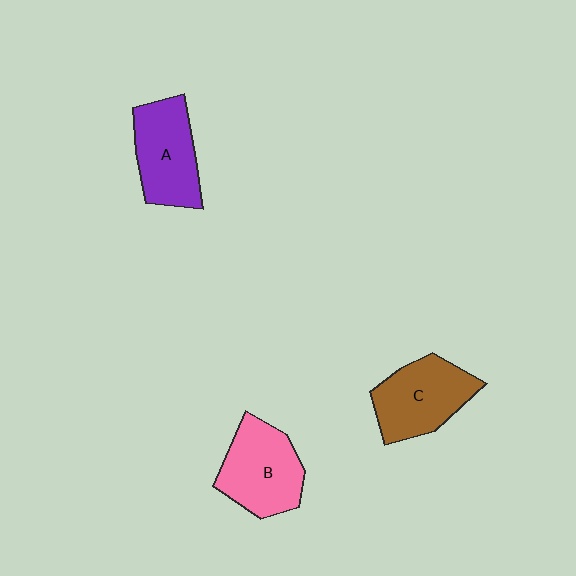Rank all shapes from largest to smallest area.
From largest to smallest: B (pink), C (brown), A (purple).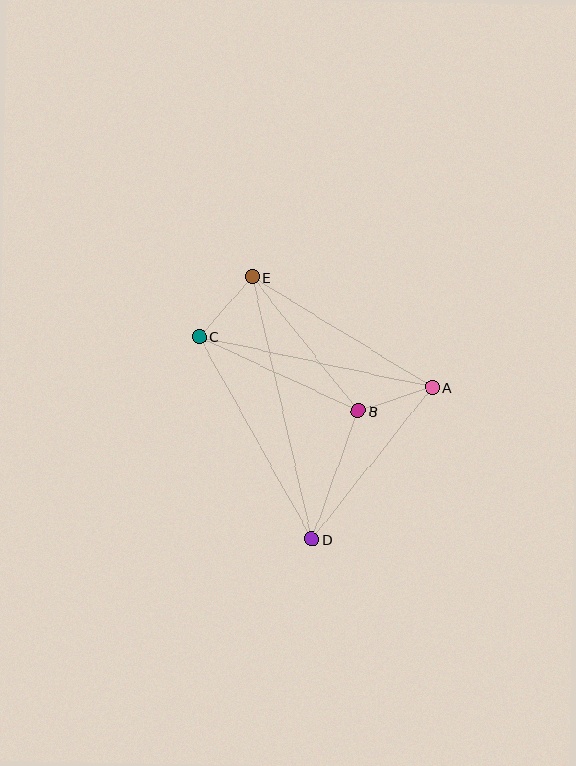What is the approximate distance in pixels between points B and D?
The distance between B and D is approximately 136 pixels.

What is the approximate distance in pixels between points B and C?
The distance between B and C is approximately 176 pixels.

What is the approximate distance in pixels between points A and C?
The distance between A and C is approximately 239 pixels.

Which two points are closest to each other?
Points A and B are closest to each other.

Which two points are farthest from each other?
Points D and E are farthest from each other.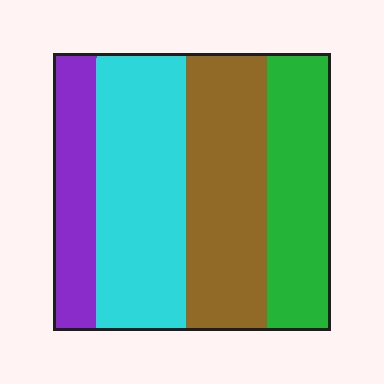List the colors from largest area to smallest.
From largest to smallest: cyan, brown, green, purple.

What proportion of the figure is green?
Green takes up about one quarter (1/4) of the figure.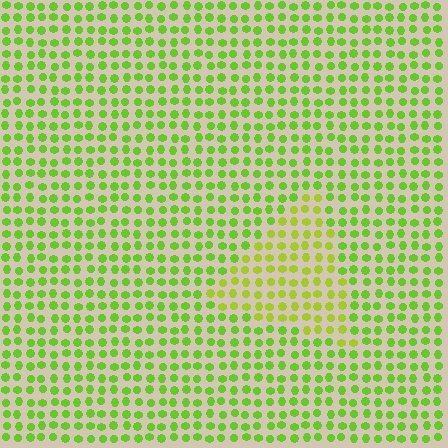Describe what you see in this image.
The image is filled with small lime elements in a uniform arrangement. A triangle-shaped region is visible where the elements are tinted to a slightly different hue, forming a subtle color boundary.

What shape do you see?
I see a triangle.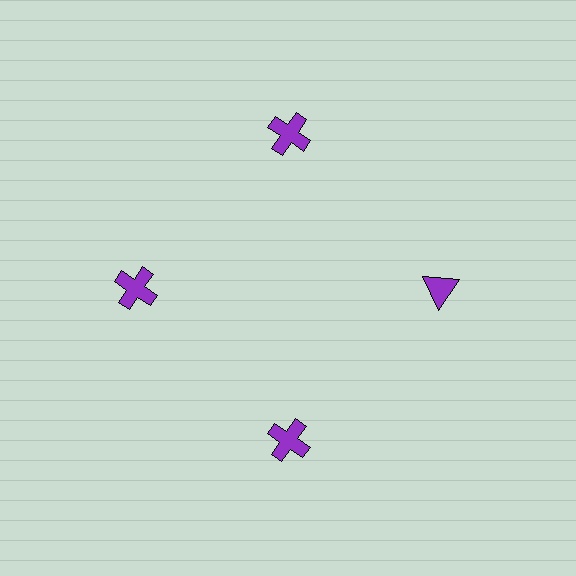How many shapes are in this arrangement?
There are 4 shapes arranged in a ring pattern.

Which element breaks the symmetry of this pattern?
The purple triangle at roughly the 3 o'clock position breaks the symmetry. All other shapes are purple crosses.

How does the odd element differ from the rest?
It has a different shape: triangle instead of cross.